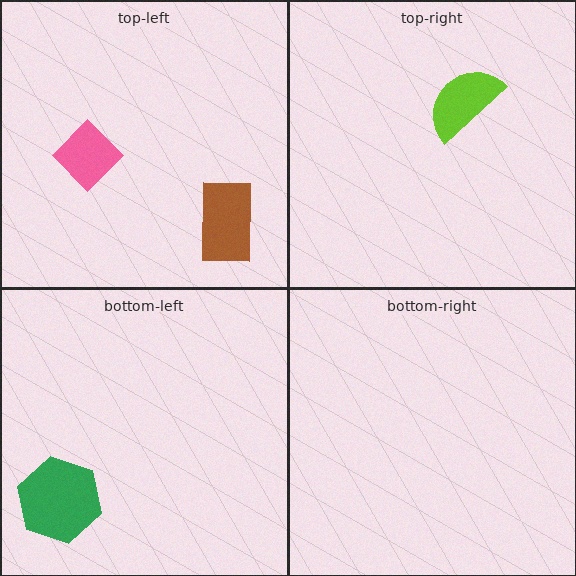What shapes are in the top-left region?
The pink diamond, the brown rectangle.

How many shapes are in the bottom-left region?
1.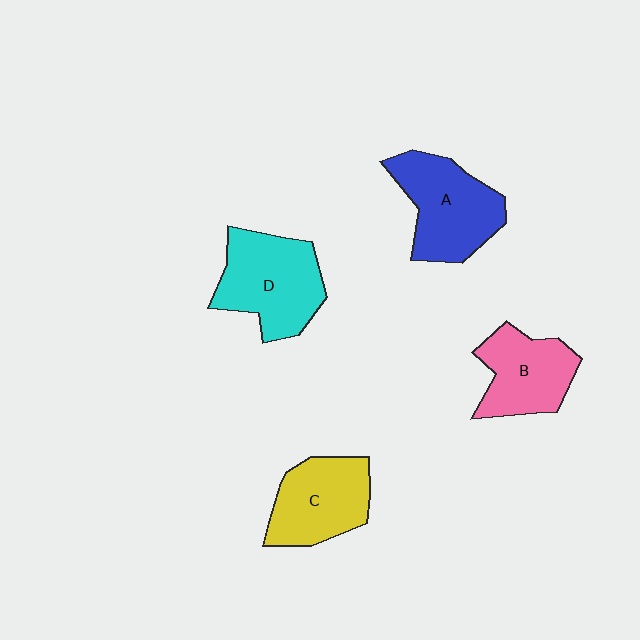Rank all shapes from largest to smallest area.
From largest to smallest: D (cyan), A (blue), C (yellow), B (pink).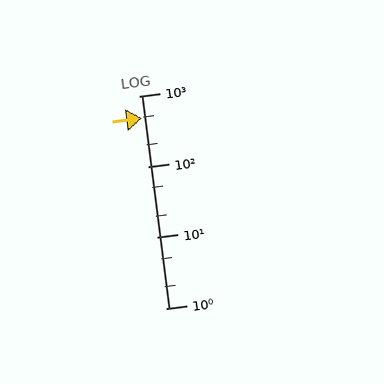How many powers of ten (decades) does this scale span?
The scale spans 3 decades, from 1 to 1000.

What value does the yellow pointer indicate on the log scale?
The pointer indicates approximately 490.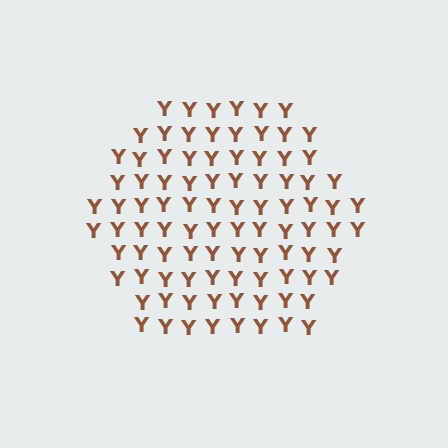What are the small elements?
The small elements are letter Y's.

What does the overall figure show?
The overall figure shows a hexagon.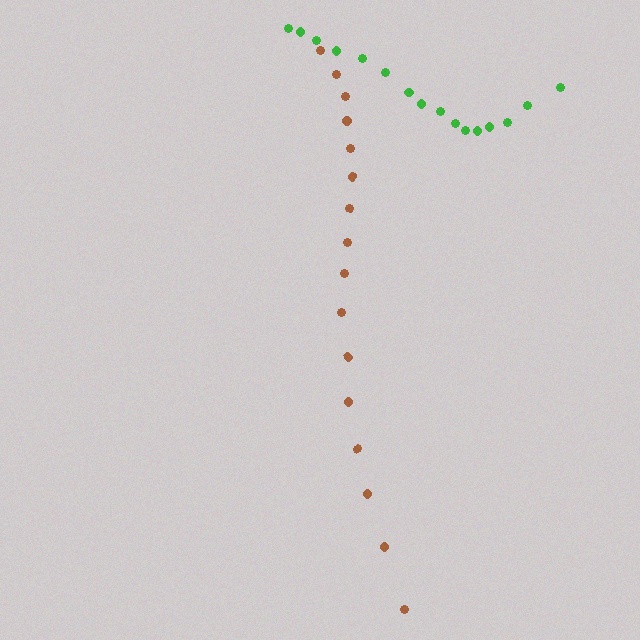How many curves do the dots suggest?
There are 2 distinct paths.